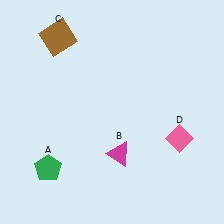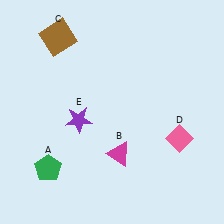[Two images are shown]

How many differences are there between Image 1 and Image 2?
There is 1 difference between the two images.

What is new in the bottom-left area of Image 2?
A purple star (E) was added in the bottom-left area of Image 2.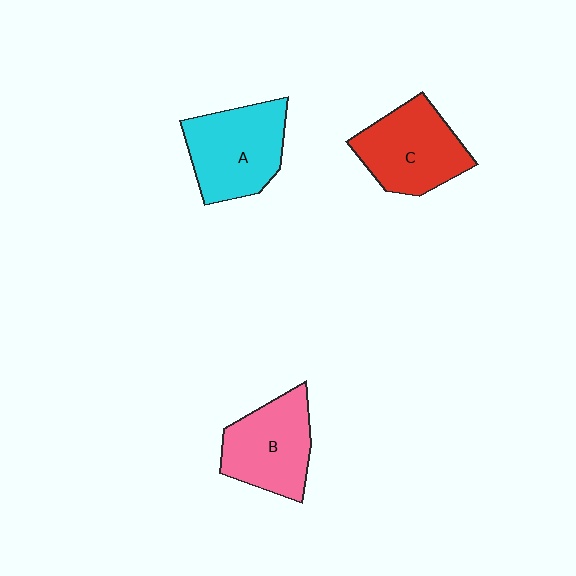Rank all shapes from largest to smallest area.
From largest to smallest: A (cyan), C (red), B (pink).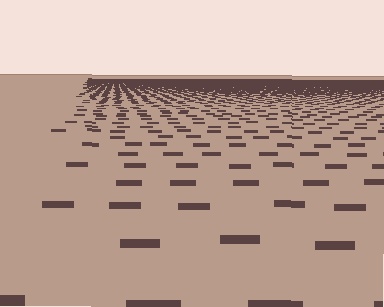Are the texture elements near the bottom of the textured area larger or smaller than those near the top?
Larger. Near the bottom, elements are closer to the viewer and appear at a bigger on-screen size.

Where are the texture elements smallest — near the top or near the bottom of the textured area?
Near the top.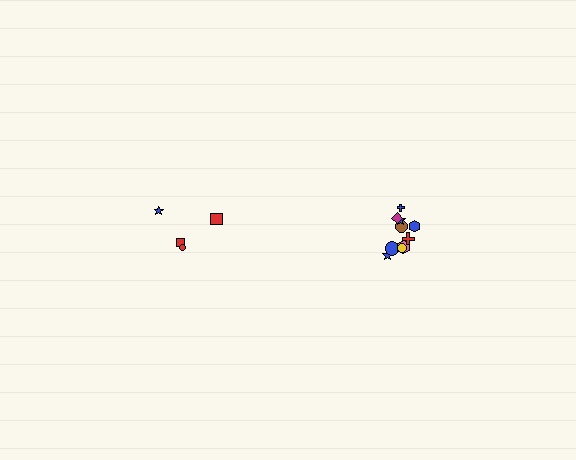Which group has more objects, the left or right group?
The right group.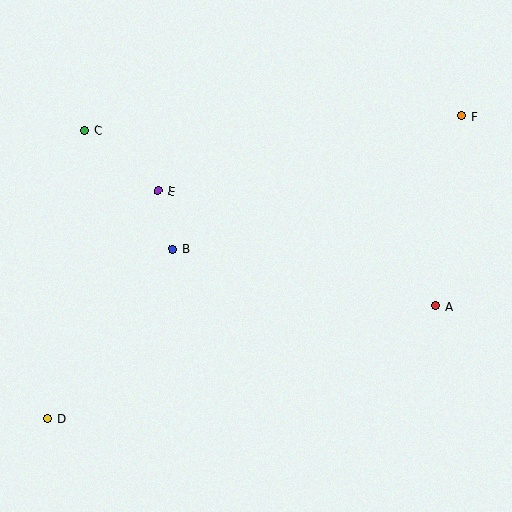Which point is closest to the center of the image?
Point B at (173, 249) is closest to the center.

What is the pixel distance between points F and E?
The distance between F and E is 313 pixels.